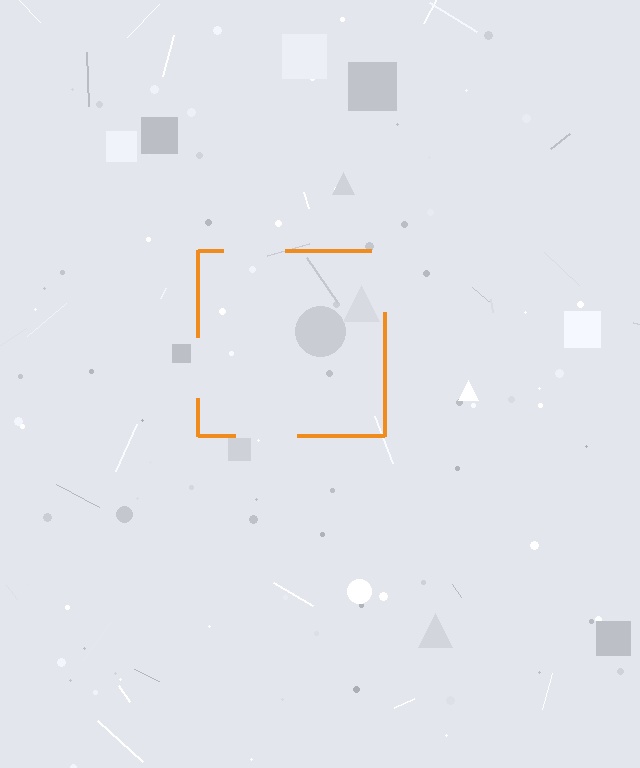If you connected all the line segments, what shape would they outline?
They would outline a square.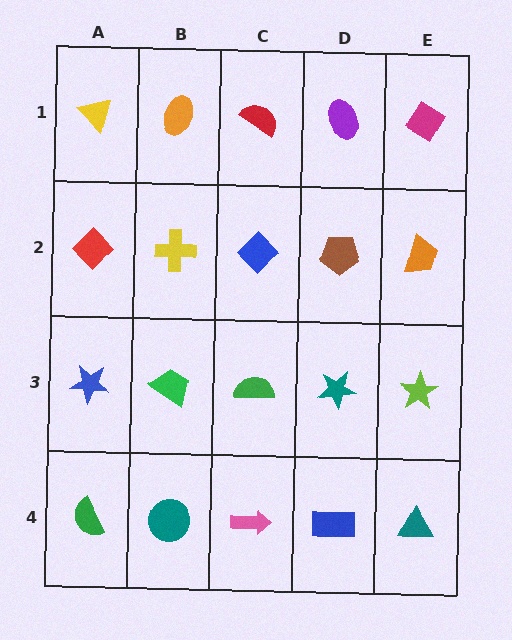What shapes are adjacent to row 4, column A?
A blue star (row 3, column A), a teal circle (row 4, column B).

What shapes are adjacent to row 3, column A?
A red diamond (row 2, column A), a green semicircle (row 4, column A), a green trapezoid (row 3, column B).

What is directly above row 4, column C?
A green semicircle.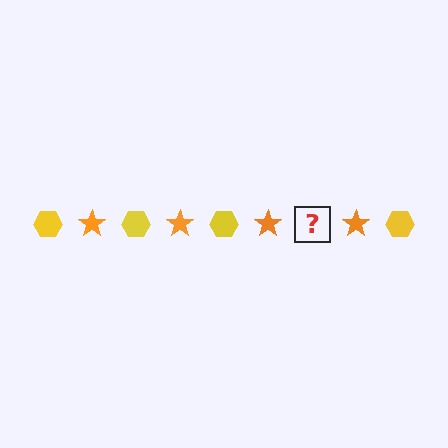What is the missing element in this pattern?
The missing element is a yellow hexagon.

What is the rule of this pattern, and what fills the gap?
The rule is that the pattern alternates between yellow hexagon and orange star. The gap should be filled with a yellow hexagon.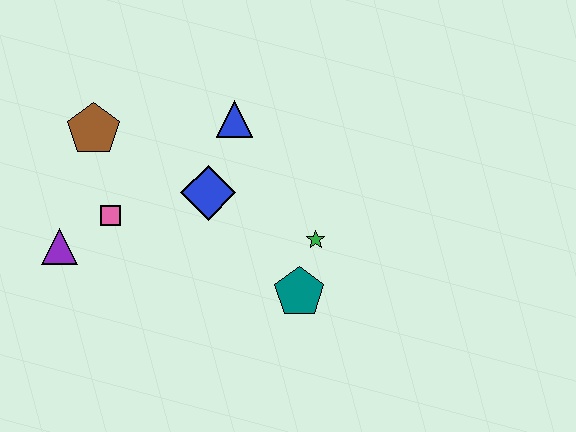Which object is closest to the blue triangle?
The blue diamond is closest to the blue triangle.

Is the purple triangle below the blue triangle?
Yes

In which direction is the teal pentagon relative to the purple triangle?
The teal pentagon is to the right of the purple triangle.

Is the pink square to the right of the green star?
No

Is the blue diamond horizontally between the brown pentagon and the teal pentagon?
Yes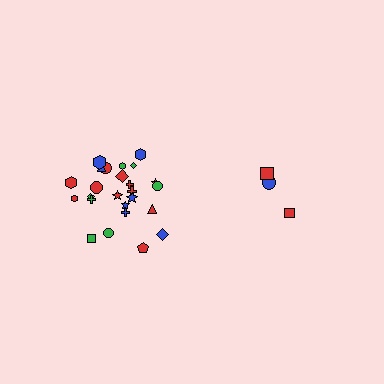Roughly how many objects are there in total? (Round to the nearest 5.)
Roughly 30 objects in total.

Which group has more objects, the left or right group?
The left group.